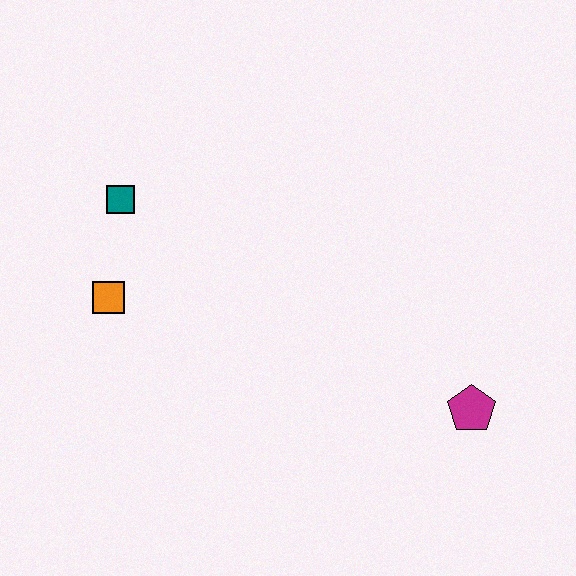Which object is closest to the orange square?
The teal square is closest to the orange square.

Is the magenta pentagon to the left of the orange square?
No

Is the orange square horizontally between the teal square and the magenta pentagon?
No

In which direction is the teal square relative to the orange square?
The teal square is above the orange square.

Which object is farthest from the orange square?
The magenta pentagon is farthest from the orange square.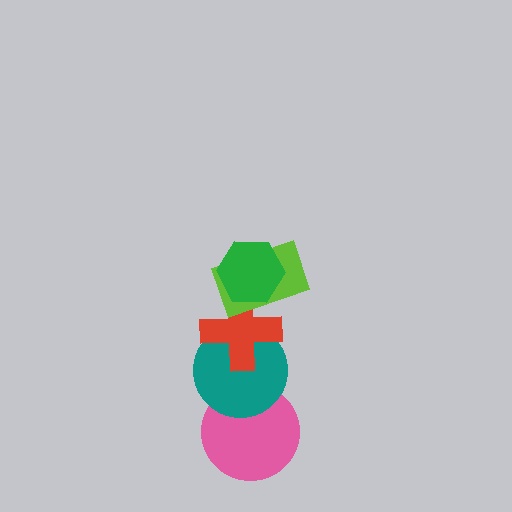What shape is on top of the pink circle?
The teal circle is on top of the pink circle.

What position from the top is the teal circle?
The teal circle is 4th from the top.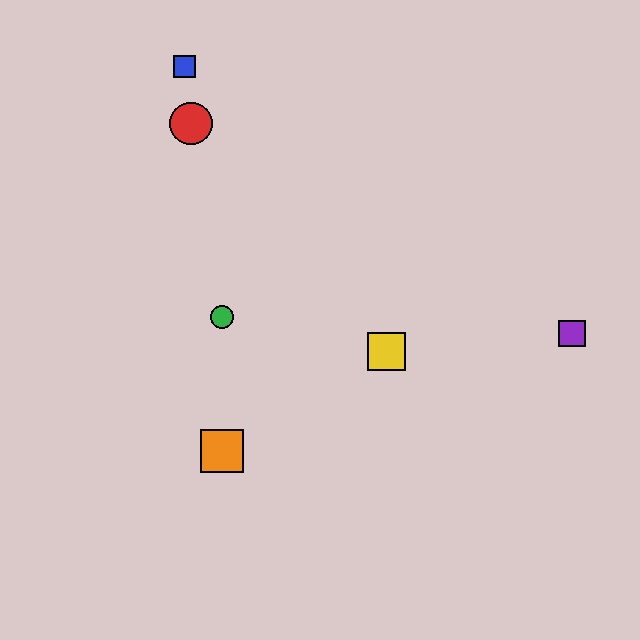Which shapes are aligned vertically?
The green circle, the orange square are aligned vertically.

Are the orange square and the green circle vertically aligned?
Yes, both are at x≈222.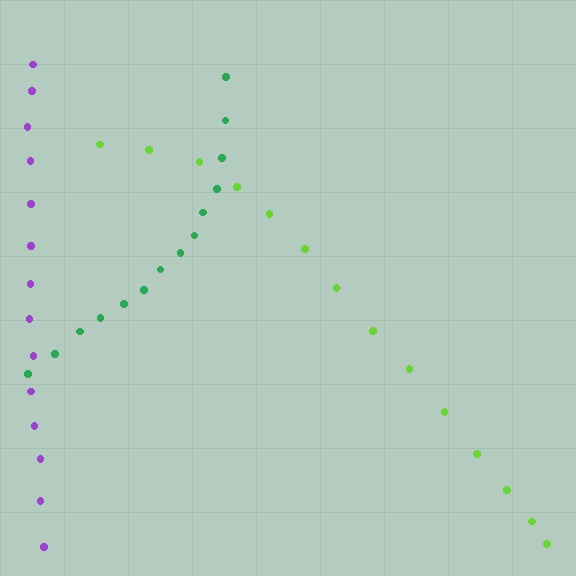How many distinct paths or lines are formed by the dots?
There are 3 distinct paths.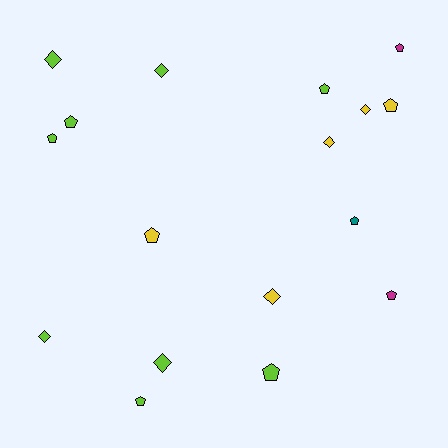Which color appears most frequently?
Lime, with 9 objects.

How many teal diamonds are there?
There are no teal diamonds.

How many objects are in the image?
There are 17 objects.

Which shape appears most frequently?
Pentagon, with 10 objects.